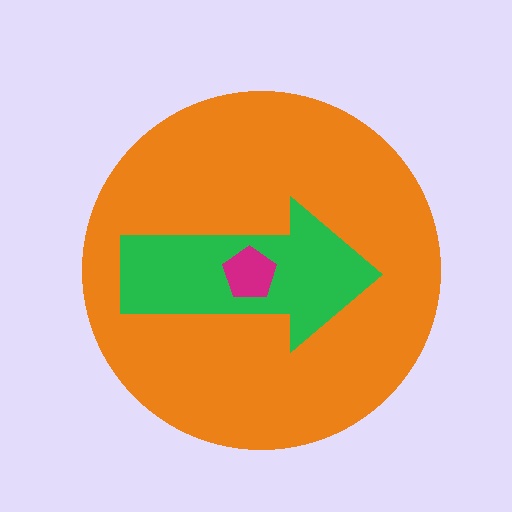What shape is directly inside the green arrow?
The magenta pentagon.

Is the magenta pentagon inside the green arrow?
Yes.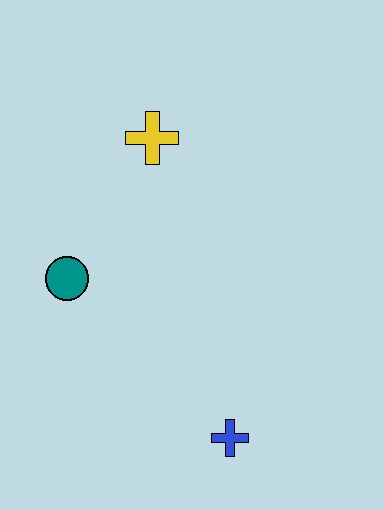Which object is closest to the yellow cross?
The teal circle is closest to the yellow cross.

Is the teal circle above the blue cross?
Yes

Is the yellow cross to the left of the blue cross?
Yes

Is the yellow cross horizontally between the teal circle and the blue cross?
Yes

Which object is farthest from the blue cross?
The yellow cross is farthest from the blue cross.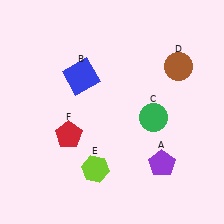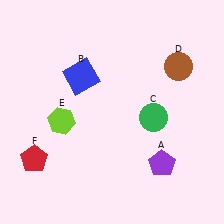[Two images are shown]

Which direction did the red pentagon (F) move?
The red pentagon (F) moved left.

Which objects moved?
The objects that moved are: the lime hexagon (E), the red pentagon (F).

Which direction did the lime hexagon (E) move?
The lime hexagon (E) moved up.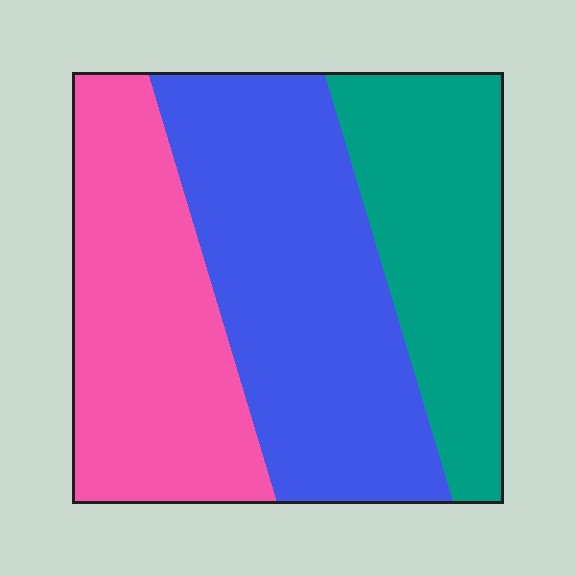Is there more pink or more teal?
Pink.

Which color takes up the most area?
Blue, at roughly 40%.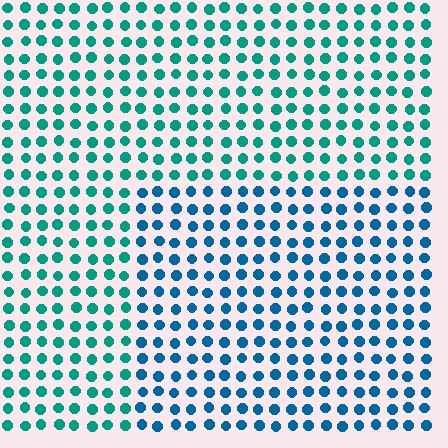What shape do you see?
I see a rectangle.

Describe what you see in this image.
The image is filled with small teal elements in a uniform arrangement. A rectangle-shaped region is visible where the elements are tinted to a slightly different hue, forming a subtle color boundary.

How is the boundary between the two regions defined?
The boundary is defined purely by a slight shift in hue (about 31 degrees). Spacing, size, and orientation are identical on both sides.